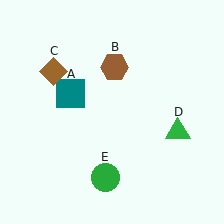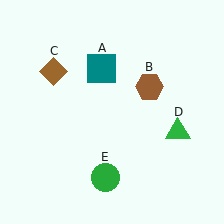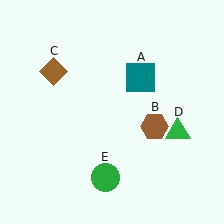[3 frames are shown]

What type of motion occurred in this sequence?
The teal square (object A), brown hexagon (object B) rotated clockwise around the center of the scene.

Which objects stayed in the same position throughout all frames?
Brown diamond (object C) and green triangle (object D) and green circle (object E) remained stationary.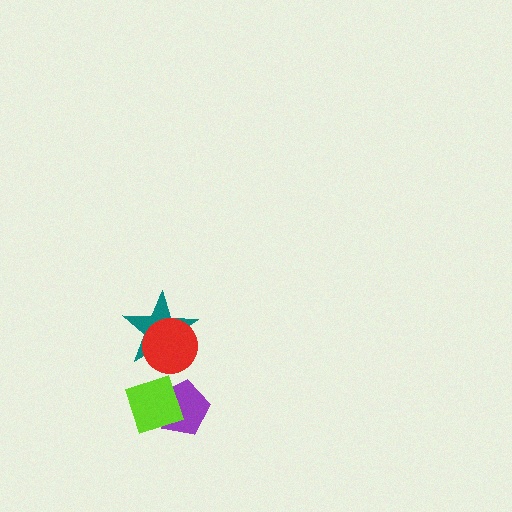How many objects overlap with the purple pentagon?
1 object overlaps with the purple pentagon.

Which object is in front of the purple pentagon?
The lime diamond is in front of the purple pentagon.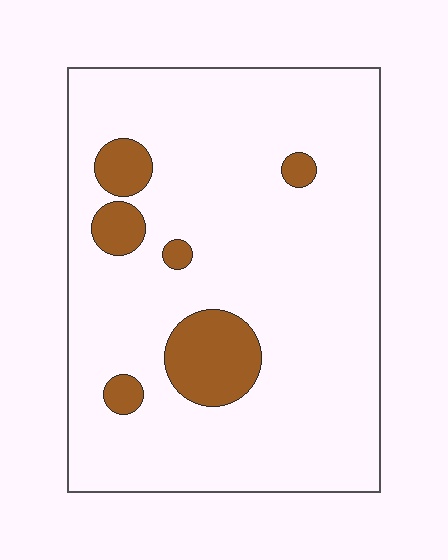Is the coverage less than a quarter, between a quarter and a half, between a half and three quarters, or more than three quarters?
Less than a quarter.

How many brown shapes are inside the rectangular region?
6.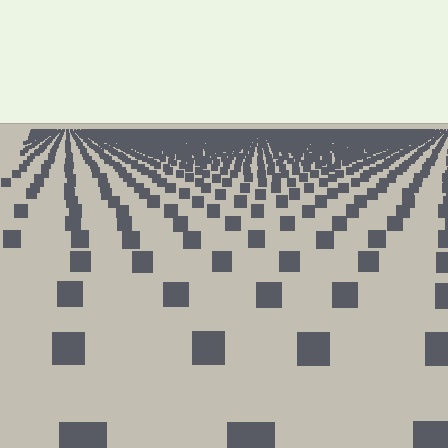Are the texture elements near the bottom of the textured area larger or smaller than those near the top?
Larger. Near the bottom, elements are closer to the viewer and appear at a bigger on-screen size.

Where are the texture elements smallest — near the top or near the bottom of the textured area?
Near the top.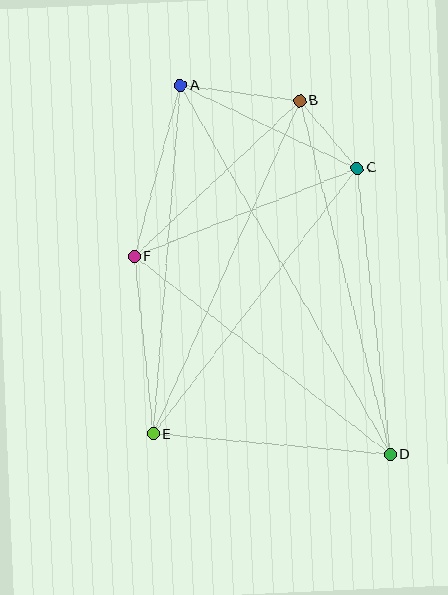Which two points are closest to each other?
Points B and C are closest to each other.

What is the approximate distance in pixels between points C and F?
The distance between C and F is approximately 240 pixels.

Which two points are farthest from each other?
Points A and D are farthest from each other.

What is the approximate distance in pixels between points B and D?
The distance between B and D is approximately 365 pixels.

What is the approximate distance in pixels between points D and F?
The distance between D and F is approximately 324 pixels.